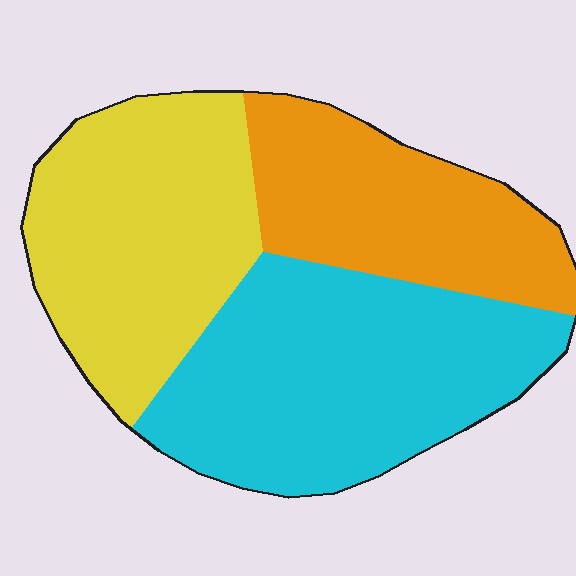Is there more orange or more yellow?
Yellow.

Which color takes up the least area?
Orange, at roughly 25%.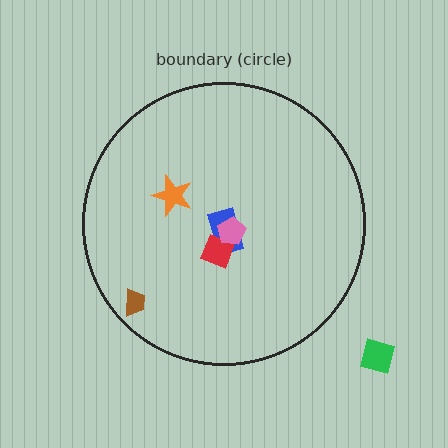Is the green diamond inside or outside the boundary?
Outside.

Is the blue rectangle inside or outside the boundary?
Inside.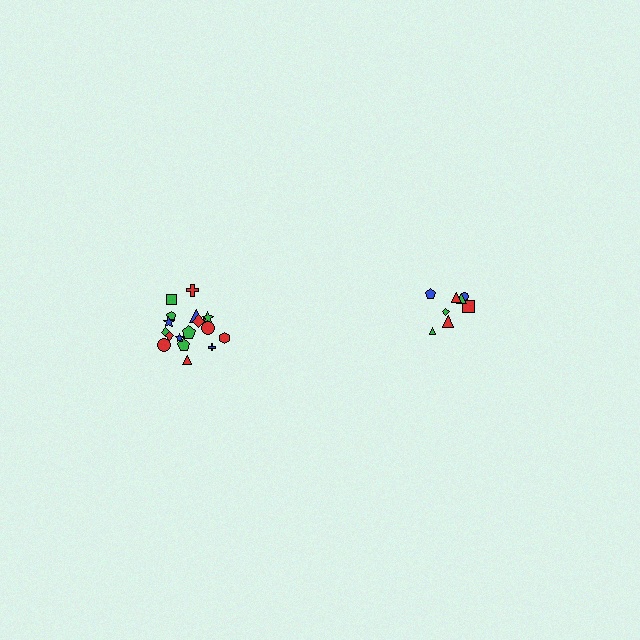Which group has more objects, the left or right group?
The left group.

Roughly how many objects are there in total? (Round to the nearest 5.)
Roughly 25 objects in total.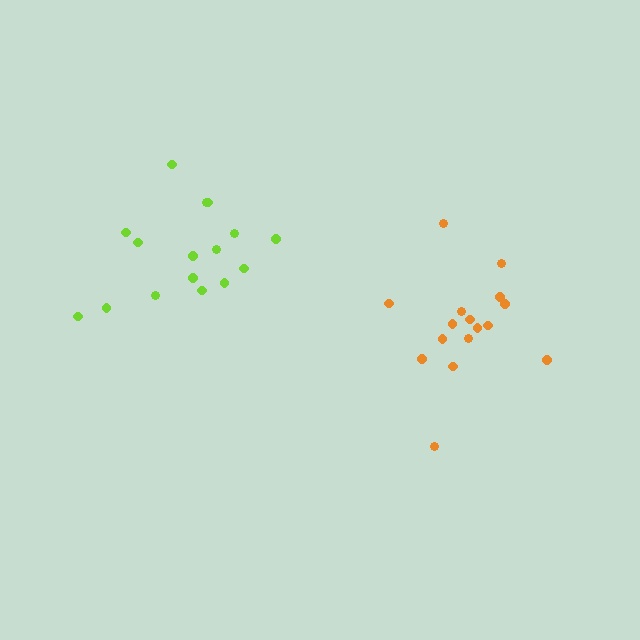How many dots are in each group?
Group 1: 16 dots, Group 2: 16 dots (32 total).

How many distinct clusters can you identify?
There are 2 distinct clusters.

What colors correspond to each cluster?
The clusters are colored: orange, lime.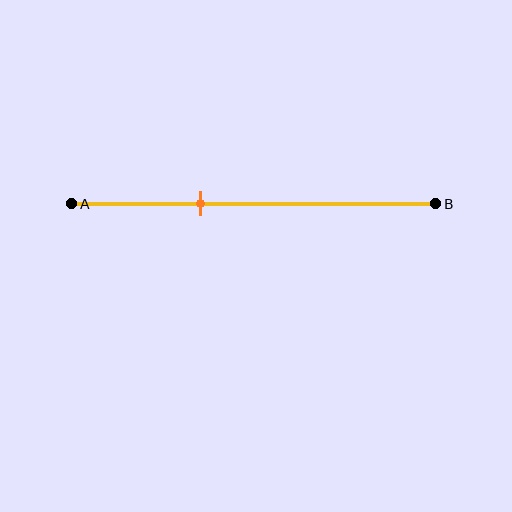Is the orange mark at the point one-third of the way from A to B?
Yes, the mark is approximately at the one-third point.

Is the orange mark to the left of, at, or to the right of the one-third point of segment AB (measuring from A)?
The orange mark is approximately at the one-third point of segment AB.